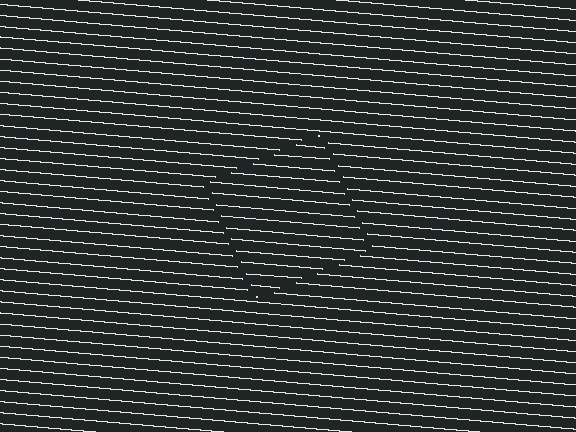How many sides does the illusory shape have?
4 sides — the line-ends trace a square.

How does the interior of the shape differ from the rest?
The interior of the shape contains the same grating, shifted by half a period — the contour is defined by the phase discontinuity where line-ends from the inner and outer gratings abut.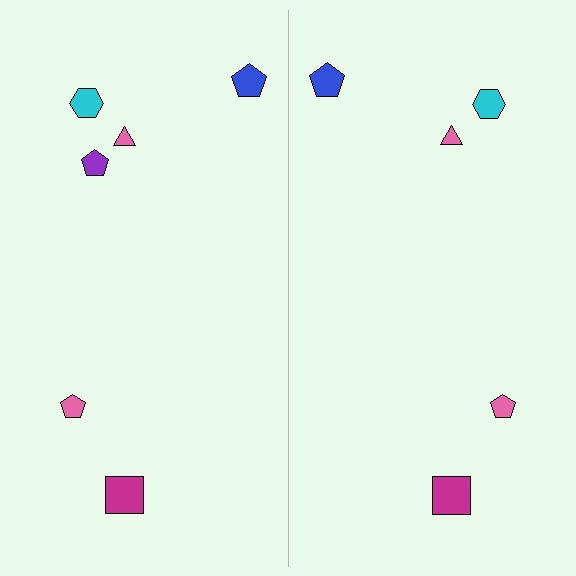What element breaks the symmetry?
A purple pentagon is missing from the right side.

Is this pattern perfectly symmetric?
No, the pattern is not perfectly symmetric. A purple pentagon is missing from the right side.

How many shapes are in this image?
There are 11 shapes in this image.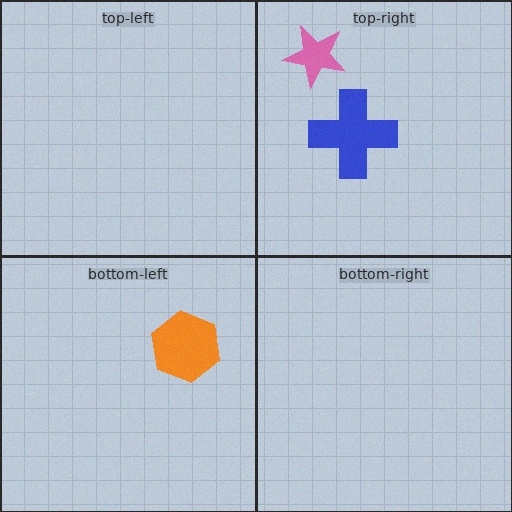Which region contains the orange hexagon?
The bottom-left region.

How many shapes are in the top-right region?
2.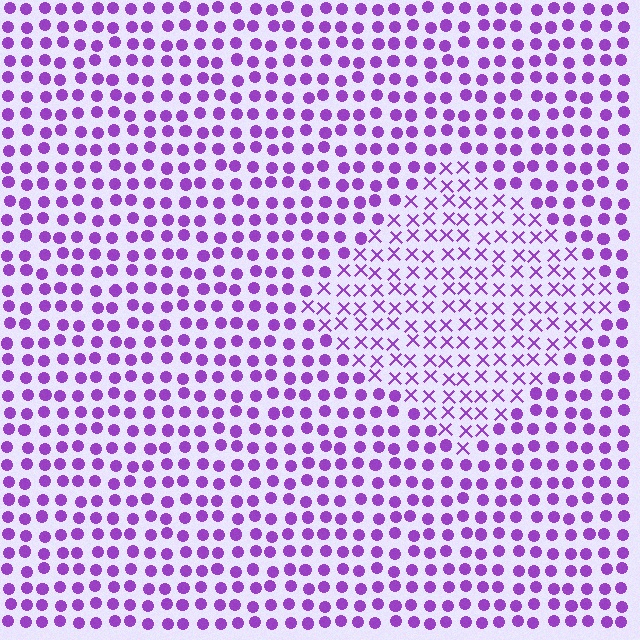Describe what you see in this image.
The image is filled with small purple elements arranged in a uniform grid. A diamond-shaped region contains X marks, while the surrounding area contains circles. The boundary is defined purely by the change in element shape.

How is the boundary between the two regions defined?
The boundary is defined by a change in element shape: X marks inside vs. circles outside. All elements share the same color and spacing.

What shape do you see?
I see a diamond.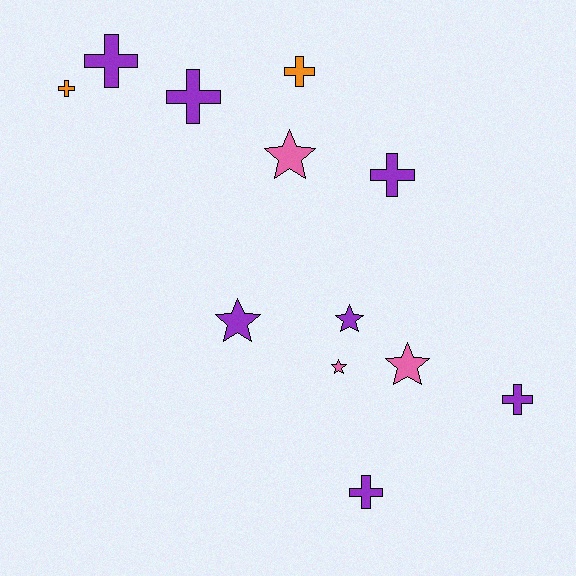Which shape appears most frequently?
Cross, with 7 objects.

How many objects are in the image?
There are 12 objects.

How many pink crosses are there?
There are no pink crosses.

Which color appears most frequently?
Purple, with 7 objects.